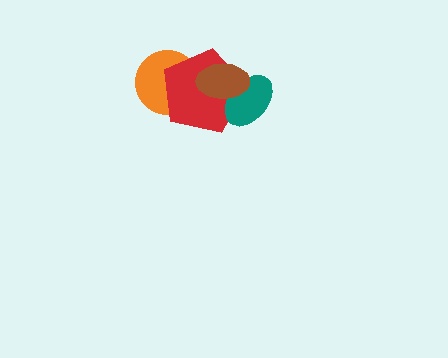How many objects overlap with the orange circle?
1 object overlaps with the orange circle.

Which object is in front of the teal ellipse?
The brown ellipse is in front of the teal ellipse.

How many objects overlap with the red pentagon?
3 objects overlap with the red pentagon.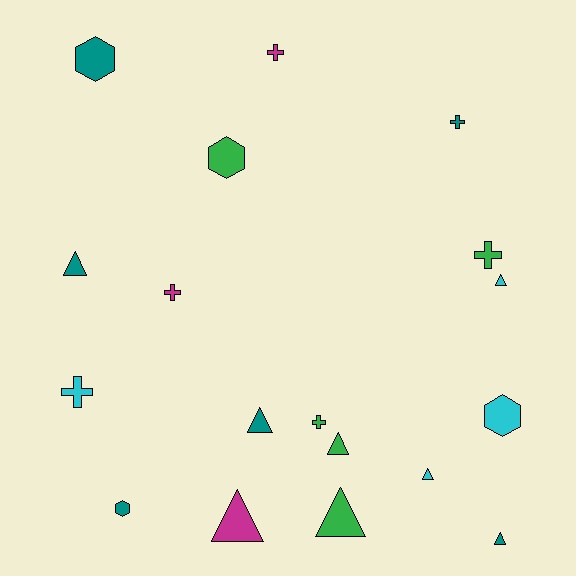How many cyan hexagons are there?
There is 1 cyan hexagon.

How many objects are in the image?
There are 18 objects.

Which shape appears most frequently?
Triangle, with 8 objects.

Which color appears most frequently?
Teal, with 6 objects.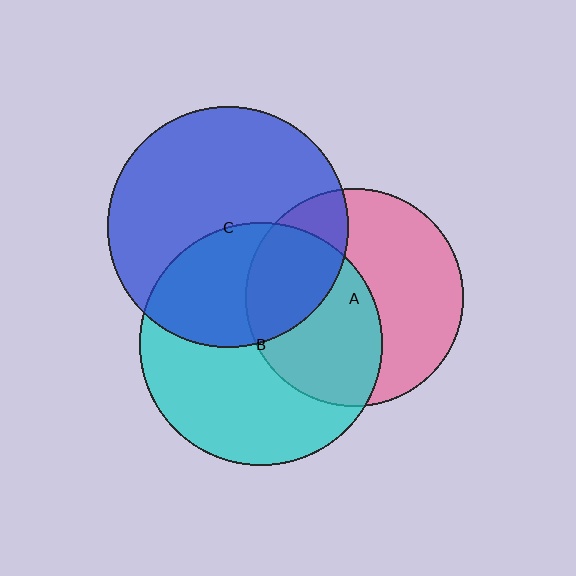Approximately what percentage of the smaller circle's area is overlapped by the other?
Approximately 50%.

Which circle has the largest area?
Circle B (cyan).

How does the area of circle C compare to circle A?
Approximately 1.2 times.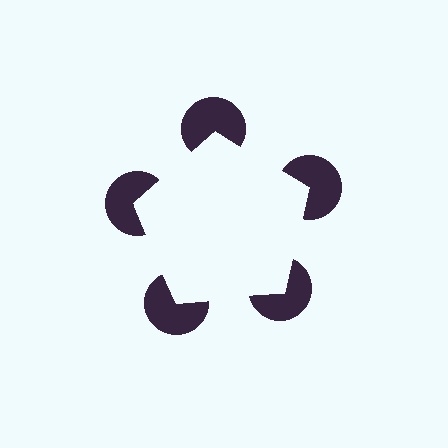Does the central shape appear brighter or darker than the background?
It typically appears slightly brighter than the background, even though no actual brightness change is drawn.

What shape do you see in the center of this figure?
An illusory pentagon — its edges are inferred from the aligned wedge cuts in the pac-man discs, not physically drawn.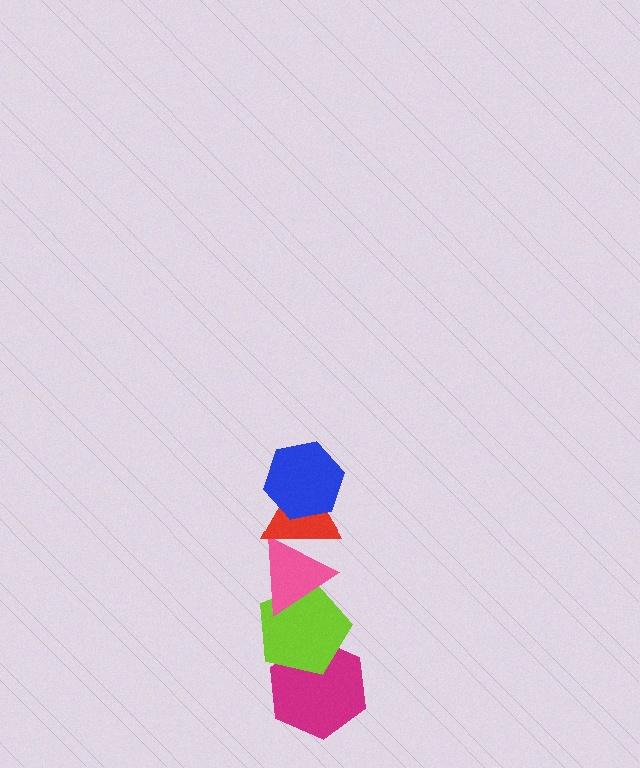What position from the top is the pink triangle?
The pink triangle is 3rd from the top.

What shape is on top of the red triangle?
The blue hexagon is on top of the red triangle.